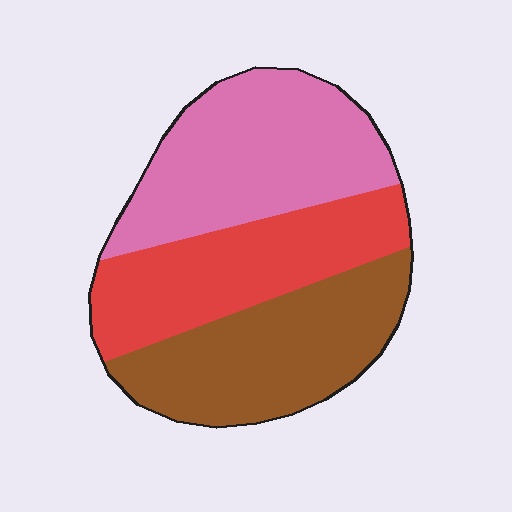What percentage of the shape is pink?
Pink covers 37% of the shape.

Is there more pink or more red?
Pink.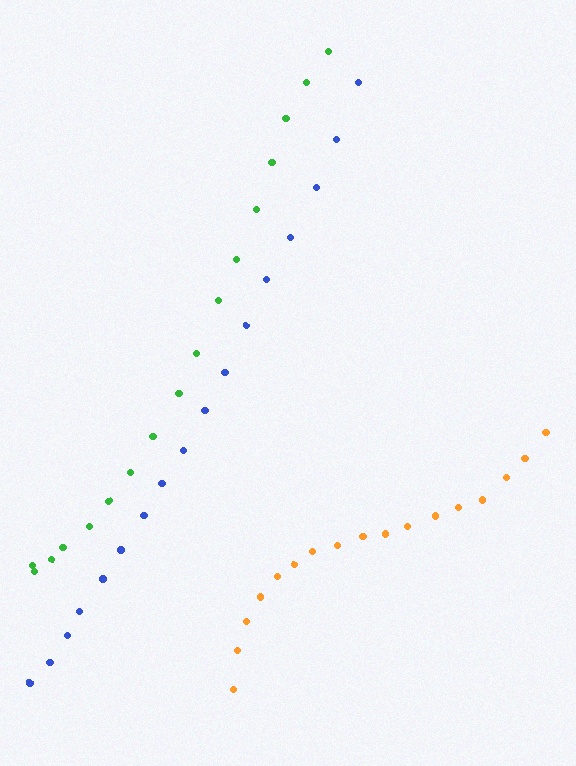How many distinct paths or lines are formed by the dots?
There are 3 distinct paths.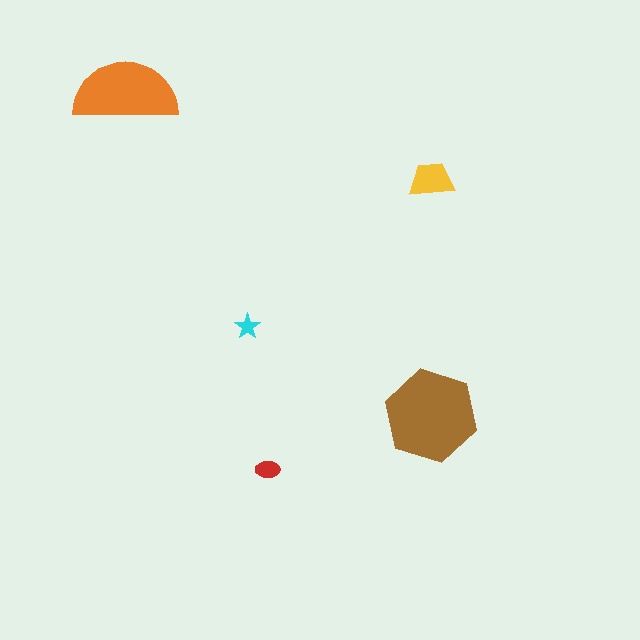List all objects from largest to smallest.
The brown hexagon, the orange semicircle, the yellow trapezoid, the red ellipse, the cyan star.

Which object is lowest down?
The red ellipse is bottommost.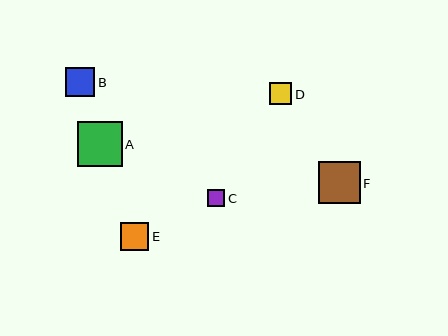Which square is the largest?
Square A is the largest with a size of approximately 45 pixels.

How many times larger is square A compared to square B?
Square A is approximately 1.6 times the size of square B.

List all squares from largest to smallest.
From largest to smallest: A, F, B, E, D, C.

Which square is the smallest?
Square C is the smallest with a size of approximately 17 pixels.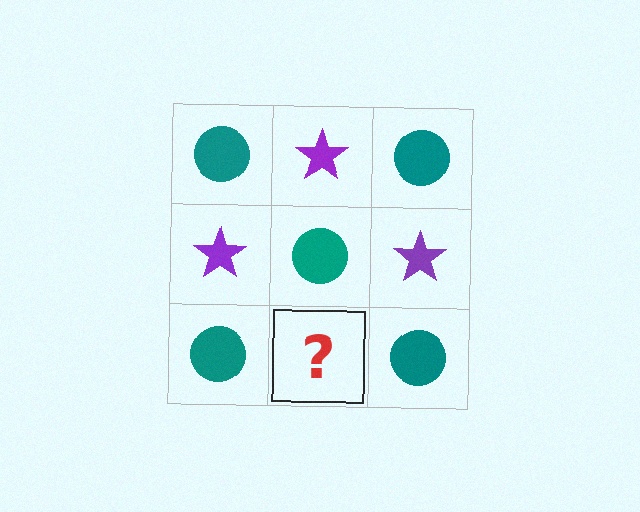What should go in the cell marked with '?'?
The missing cell should contain a purple star.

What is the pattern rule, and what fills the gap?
The rule is that it alternates teal circle and purple star in a checkerboard pattern. The gap should be filled with a purple star.